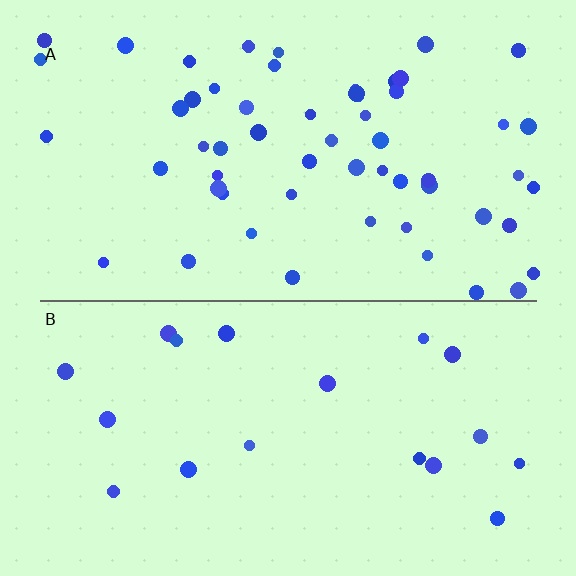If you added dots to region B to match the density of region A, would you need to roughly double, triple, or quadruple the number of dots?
Approximately triple.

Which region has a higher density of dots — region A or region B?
A (the top).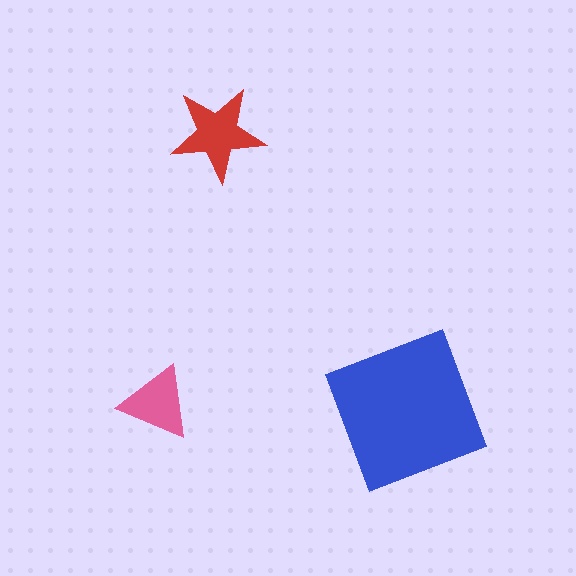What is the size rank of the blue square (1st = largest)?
1st.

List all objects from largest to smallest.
The blue square, the red star, the pink triangle.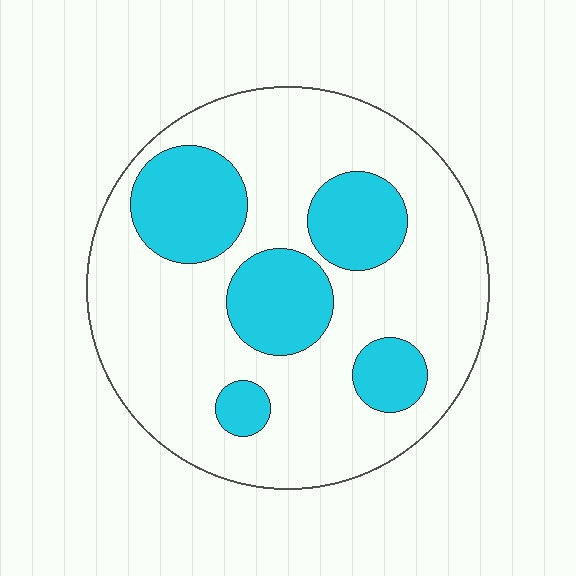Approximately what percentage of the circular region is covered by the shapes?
Approximately 25%.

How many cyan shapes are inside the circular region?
5.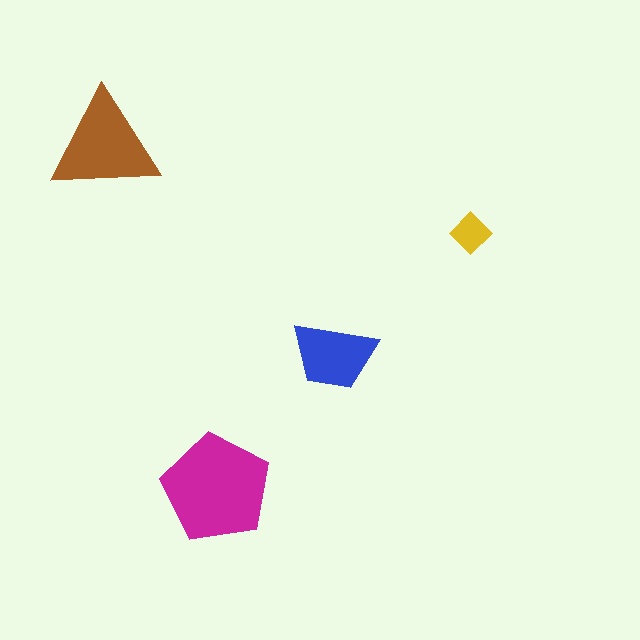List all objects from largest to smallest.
The magenta pentagon, the brown triangle, the blue trapezoid, the yellow diamond.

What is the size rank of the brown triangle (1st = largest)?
2nd.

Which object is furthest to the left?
The brown triangle is leftmost.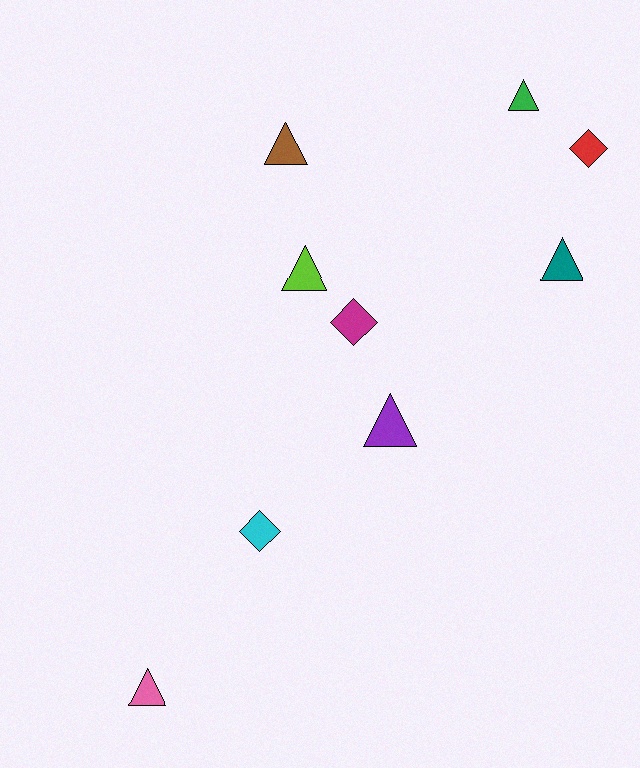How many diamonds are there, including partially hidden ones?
There are 3 diamonds.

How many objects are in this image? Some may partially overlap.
There are 9 objects.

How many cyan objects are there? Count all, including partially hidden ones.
There is 1 cyan object.